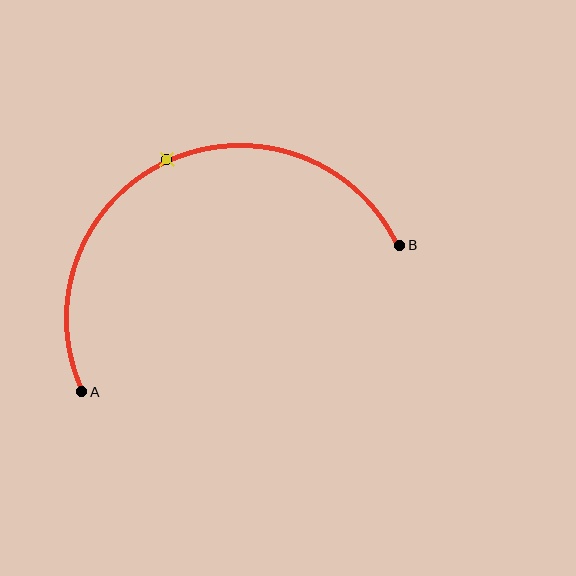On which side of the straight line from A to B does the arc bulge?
The arc bulges above the straight line connecting A and B.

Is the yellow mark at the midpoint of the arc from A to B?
Yes. The yellow mark lies on the arc at equal arc-length from both A and B — it is the arc midpoint.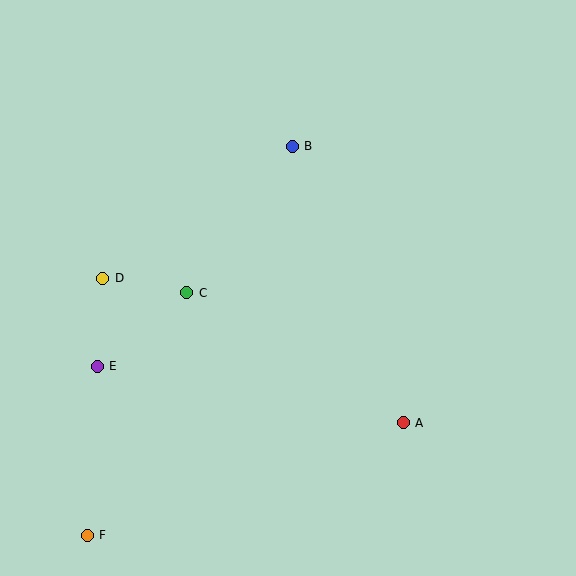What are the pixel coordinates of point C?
Point C is at (187, 293).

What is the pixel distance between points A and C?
The distance between A and C is 253 pixels.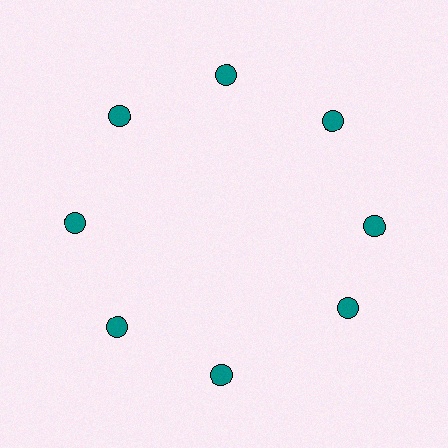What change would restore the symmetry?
The symmetry would be restored by rotating it back into even spacing with its neighbors so that all 8 circles sit at equal angles and equal distance from the center.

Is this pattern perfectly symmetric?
No. The 8 teal circles are arranged in a ring, but one element near the 4 o'clock position is rotated out of alignment along the ring, breaking the 8-fold rotational symmetry.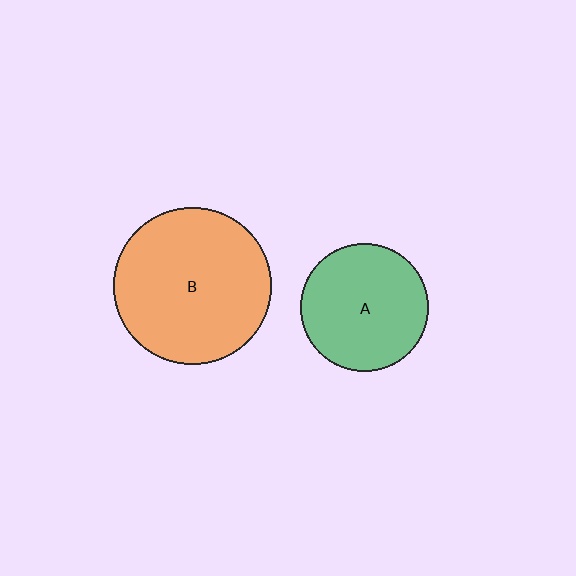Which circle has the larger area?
Circle B (orange).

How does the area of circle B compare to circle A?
Approximately 1.5 times.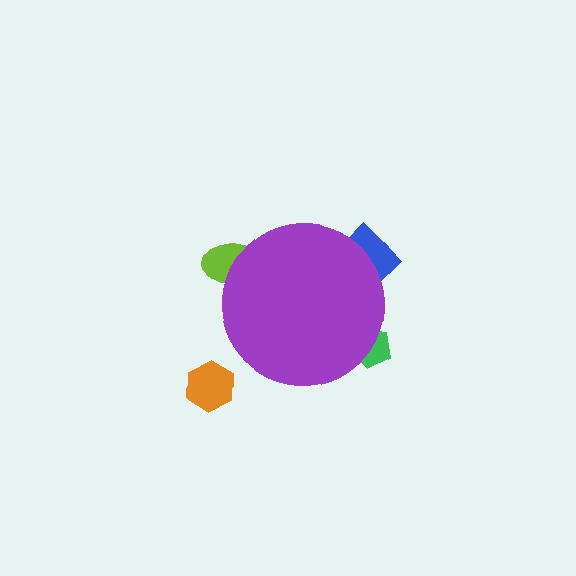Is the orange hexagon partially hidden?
No, the orange hexagon is fully visible.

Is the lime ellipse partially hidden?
Yes, the lime ellipse is partially hidden behind the purple circle.